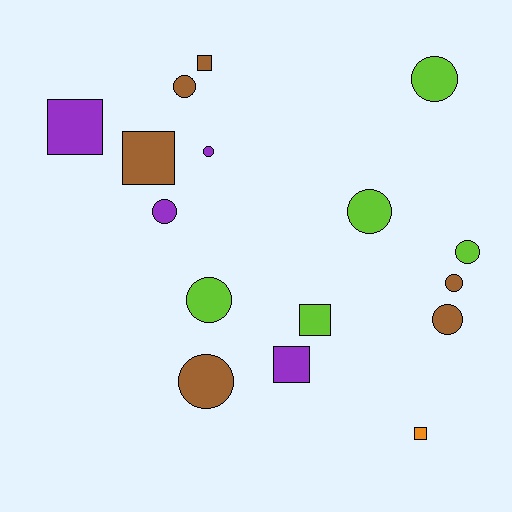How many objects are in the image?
There are 16 objects.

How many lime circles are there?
There are 4 lime circles.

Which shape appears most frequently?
Circle, with 10 objects.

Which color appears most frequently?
Brown, with 6 objects.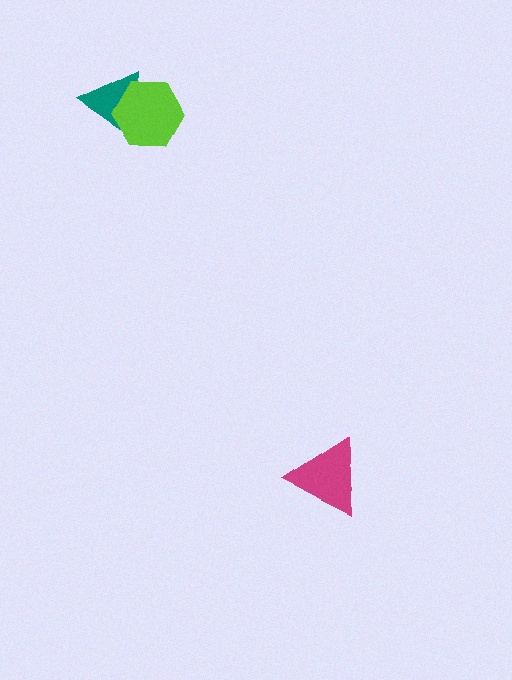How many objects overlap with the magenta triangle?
0 objects overlap with the magenta triangle.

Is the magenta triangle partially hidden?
No, no other shape covers it.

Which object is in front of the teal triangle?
The lime hexagon is in front of the teal triangle.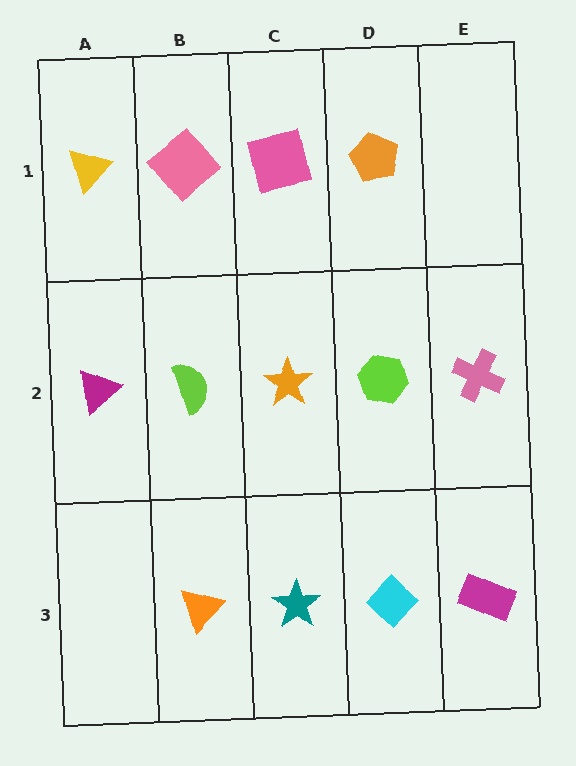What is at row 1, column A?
A yellow triangle.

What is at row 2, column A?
A magenta triangle.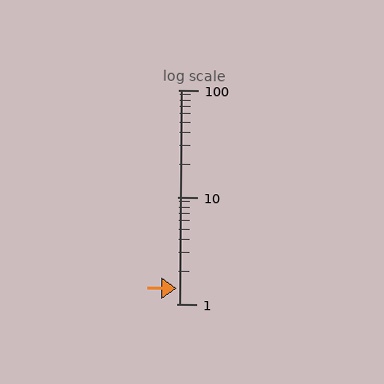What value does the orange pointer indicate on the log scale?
The pointer indicates approximately 1.4.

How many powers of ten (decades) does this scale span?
The scale spans 2 decades, from 1 to 100.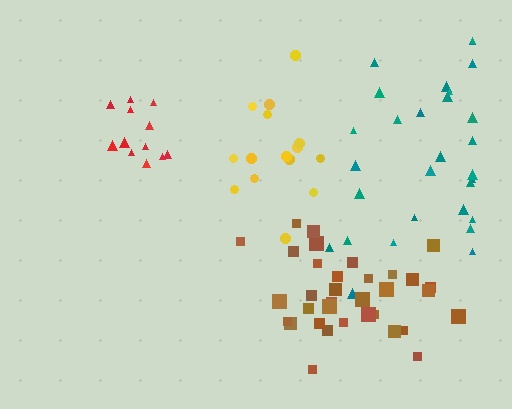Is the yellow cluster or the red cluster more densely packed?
Red.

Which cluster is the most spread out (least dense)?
Yellow.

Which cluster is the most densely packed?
Brown.